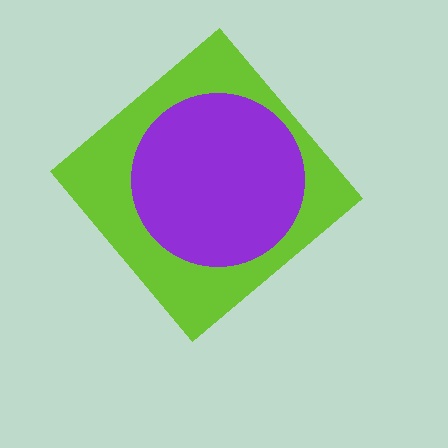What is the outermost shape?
The lime diamond.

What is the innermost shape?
The purple circle.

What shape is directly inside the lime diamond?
The purple circle.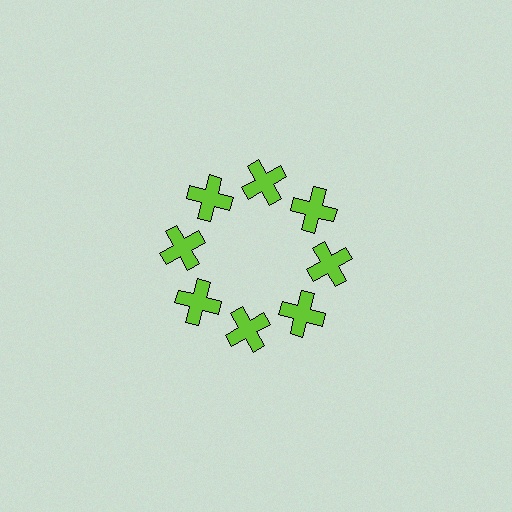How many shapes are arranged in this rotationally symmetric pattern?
There are 8 shapes, arranged in 8 groups of 1.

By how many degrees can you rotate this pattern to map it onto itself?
The pattern maps onto itself every 45 degrees of rotation.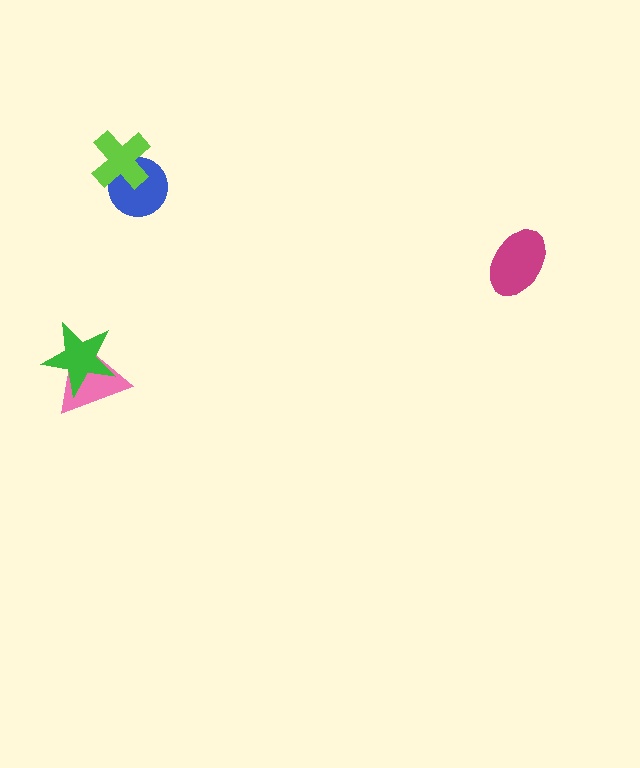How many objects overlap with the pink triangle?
1 object overlaps with the pink triangle.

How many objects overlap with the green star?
1 object overlaps with the green star.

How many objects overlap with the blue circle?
1 object overlaps with the blue circle.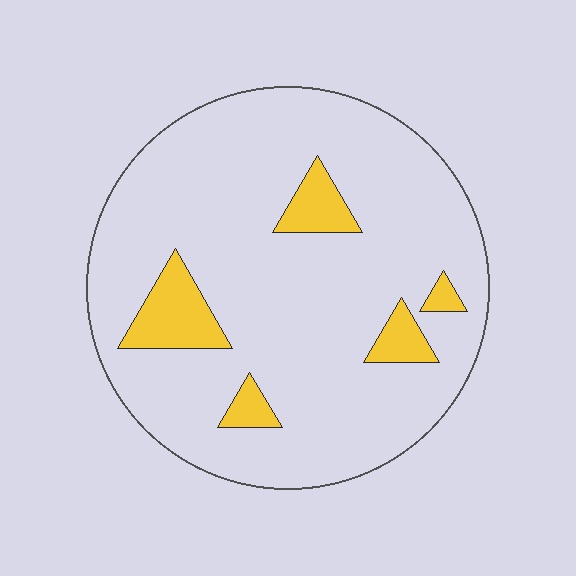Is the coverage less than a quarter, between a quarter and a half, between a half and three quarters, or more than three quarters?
Less than a quarter.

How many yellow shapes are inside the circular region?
5.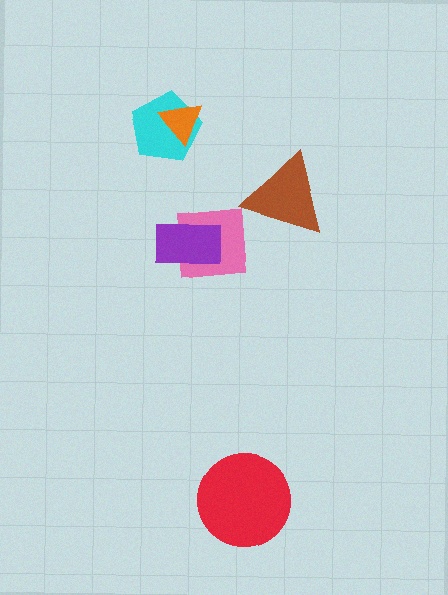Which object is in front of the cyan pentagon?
The orange triangle is in front of the cyan pentagon.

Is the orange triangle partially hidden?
No, no other shape covers it.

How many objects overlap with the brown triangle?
0 objects overlap with the brown triangle.